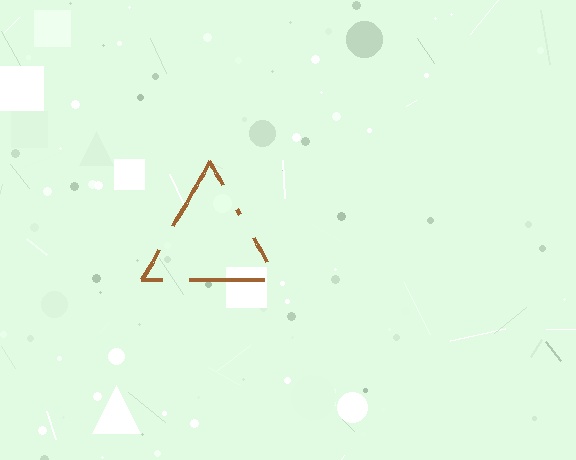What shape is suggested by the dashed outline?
The dashed outline suggests a triangle.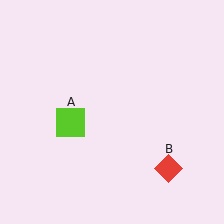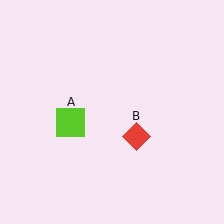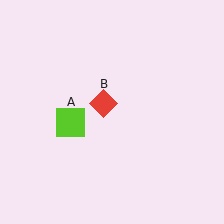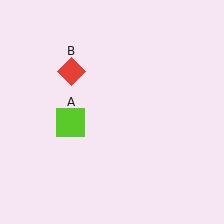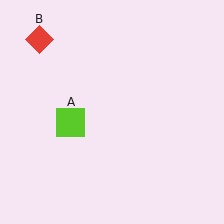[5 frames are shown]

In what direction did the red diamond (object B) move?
The red diamond (object B) moved up and to the left.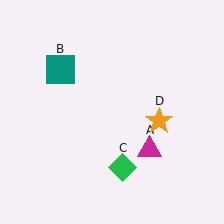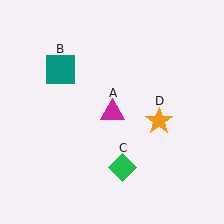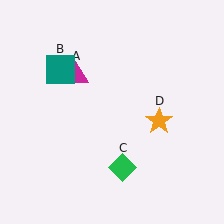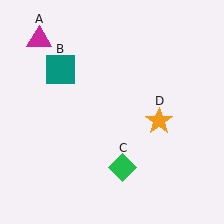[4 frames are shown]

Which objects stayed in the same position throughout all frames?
Teal square (object B) and green diamond (object C) and orange star (object D) remained stationary.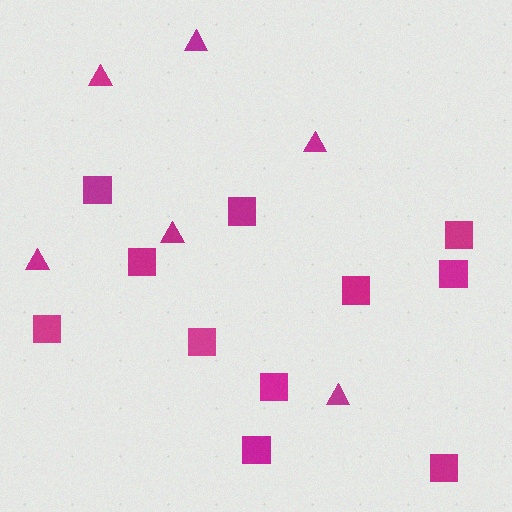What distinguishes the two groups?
There are 2 groups: one group of squares (11) and one group of triangles (6).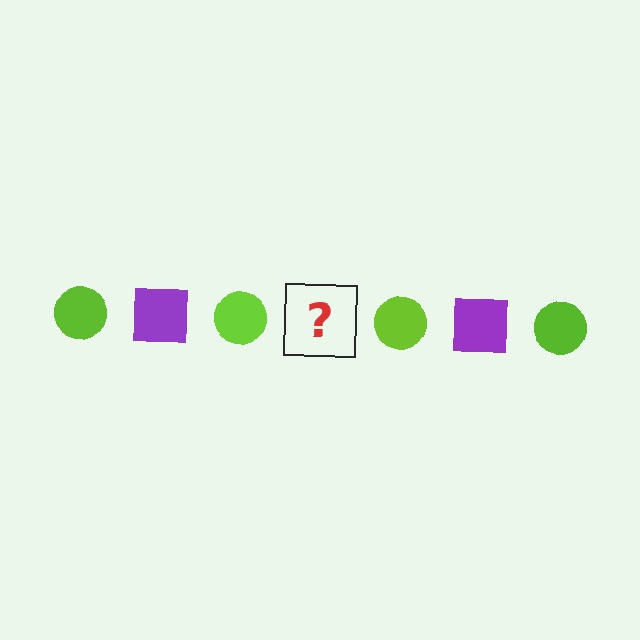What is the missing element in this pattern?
The missing element is a purple square.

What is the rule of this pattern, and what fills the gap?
The rule is that the pattern alternates between lime circle and purple square. The gap should be filled with a purple square.